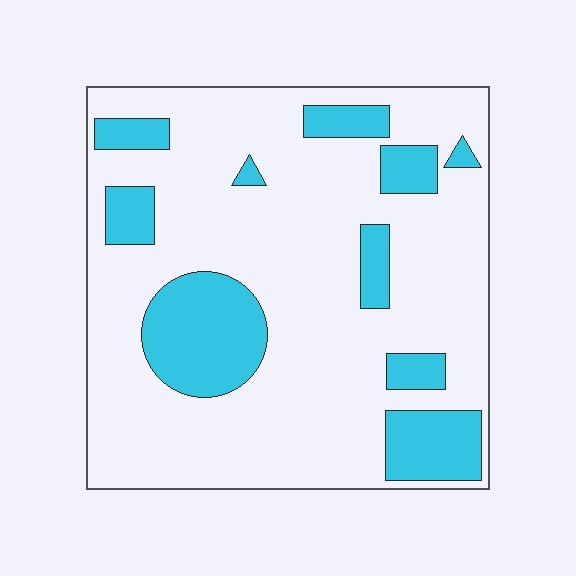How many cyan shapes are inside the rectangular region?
10.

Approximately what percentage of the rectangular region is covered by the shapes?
Approximately 20%.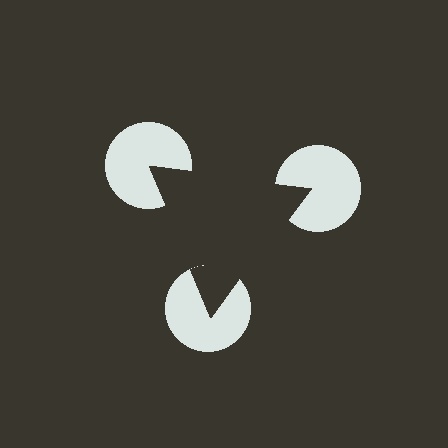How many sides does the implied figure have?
3 sides.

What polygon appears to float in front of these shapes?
An illusory triangle — its edges are inferred from the aligned wedge cuts in the pac-man discs, not physically drawn.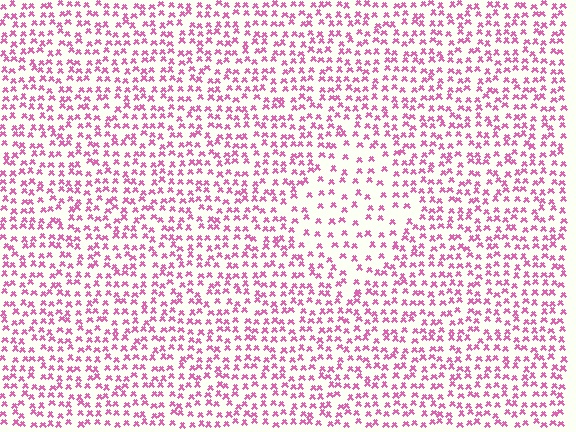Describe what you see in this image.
The image contains small pink elements arranged at two different densities. A diamond-shaped region is visible where the elements are less densely packed than the surrounding area.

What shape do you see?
I see a diamond.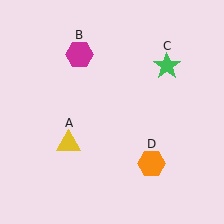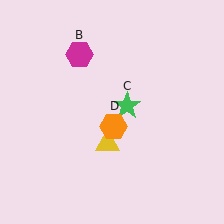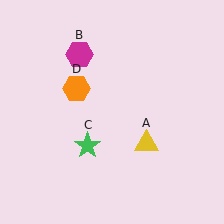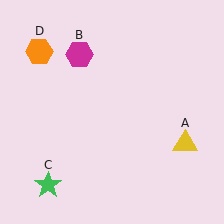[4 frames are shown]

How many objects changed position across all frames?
3 objects changed position: yellow triangle (object A), green star (object C), orange hexagon (object D).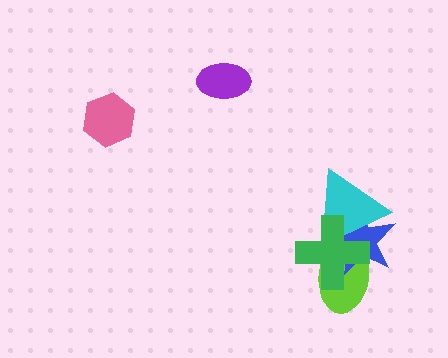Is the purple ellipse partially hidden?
No, no other shape covers it.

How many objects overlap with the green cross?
3 objects overlap with the green cross.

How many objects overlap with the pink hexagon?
0 objects overlap with the pink hexagon.